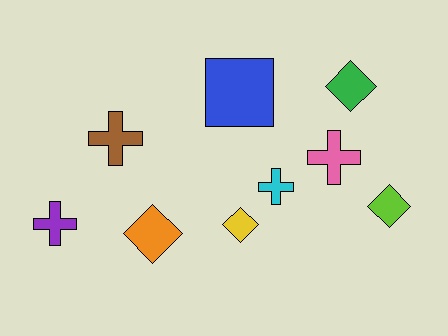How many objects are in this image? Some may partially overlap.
There are 9 objects.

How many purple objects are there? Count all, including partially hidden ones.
There is 1 purple object.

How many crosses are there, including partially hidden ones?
There are 4 crosses.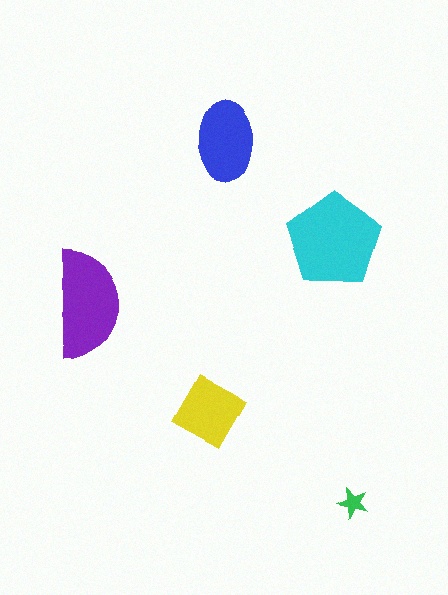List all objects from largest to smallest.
The cyan pentagon, the purple semicircle, the blue ellipse, the yellow diamond, the green star.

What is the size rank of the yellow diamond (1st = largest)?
4th.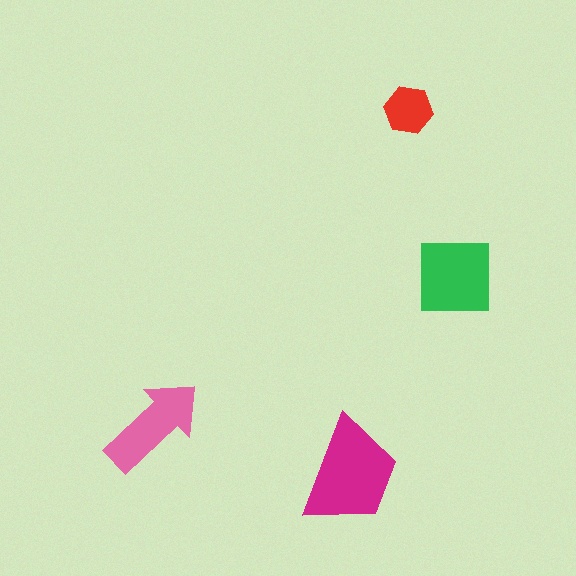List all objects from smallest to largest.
The red hexagon, the pink arrow, the green square, the magenta trapezoid.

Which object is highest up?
The red hexagon is topmost.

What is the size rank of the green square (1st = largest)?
2nd.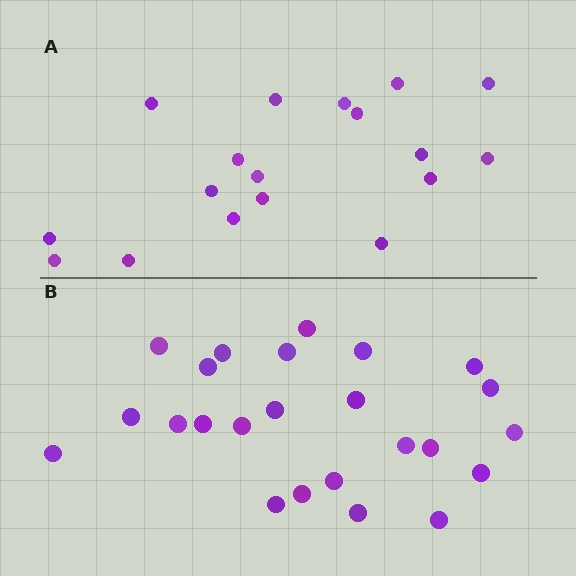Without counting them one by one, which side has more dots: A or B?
Region B (the bottom region) has more dots.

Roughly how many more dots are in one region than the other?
Region B has about 6 more dots than region A.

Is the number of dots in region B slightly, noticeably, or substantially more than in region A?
Region B has noticeably more, but not dramatically so. The ratio is roughly 1.3 to 1.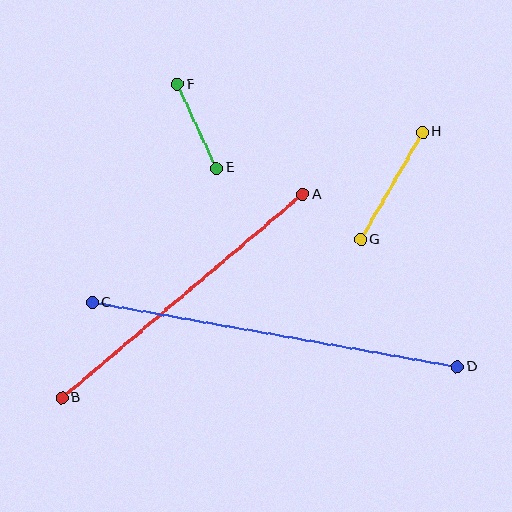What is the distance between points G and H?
The distance is approximately 124 pixels.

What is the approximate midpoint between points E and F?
The midpoint is at approximately (197, 126) pixels.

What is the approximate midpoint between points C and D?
The midpoint is at approximately (275, 335) pixels.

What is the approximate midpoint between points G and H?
The midpoint is at approximately (392, 186) pixels.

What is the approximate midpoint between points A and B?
The midpoint is at approximately (183, 296) pixels.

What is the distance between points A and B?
The distance is approximately 315 pixels.